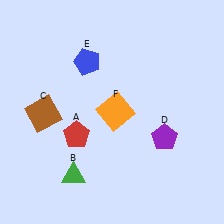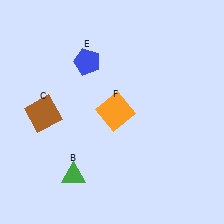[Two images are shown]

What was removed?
The purple pentagon (D), the red pentagon (A) were removed in Image 2.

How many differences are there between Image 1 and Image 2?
There are 2 differences between the two images.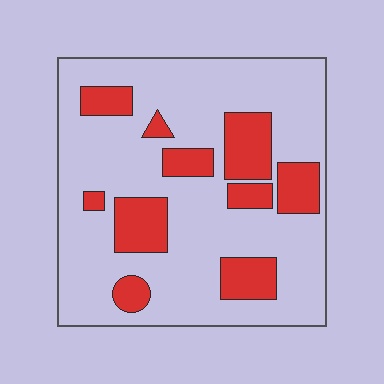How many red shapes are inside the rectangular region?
10.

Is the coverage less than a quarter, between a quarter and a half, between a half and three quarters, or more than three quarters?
Less than a quarter.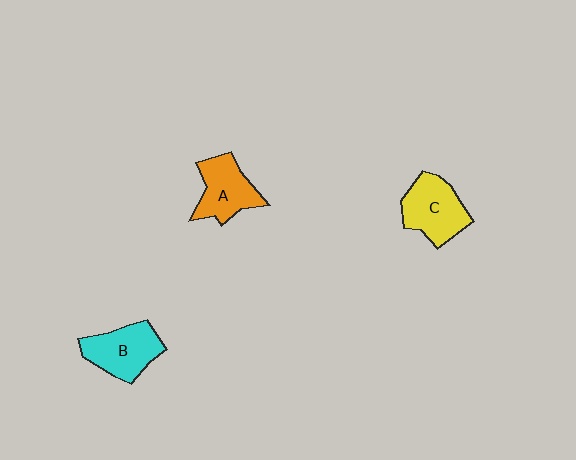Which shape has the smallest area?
Shape A (orange).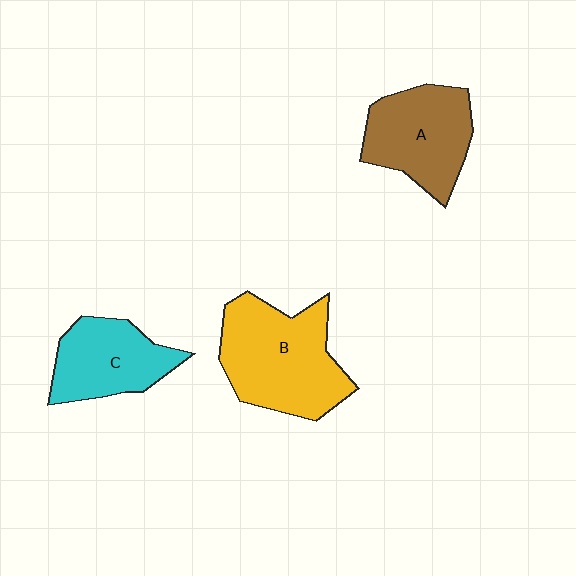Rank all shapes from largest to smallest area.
From largest to smallest: B (yellow), A (brown), C (cyan).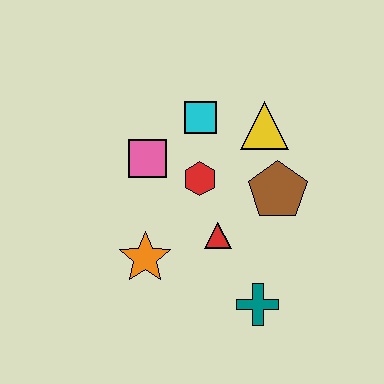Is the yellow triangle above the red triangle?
Yes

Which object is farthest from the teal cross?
The cyan square is farthest from the teal cross.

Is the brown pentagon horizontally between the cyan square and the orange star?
No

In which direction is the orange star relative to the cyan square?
The orange star is below the cyan square.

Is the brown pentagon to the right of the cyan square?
Yes